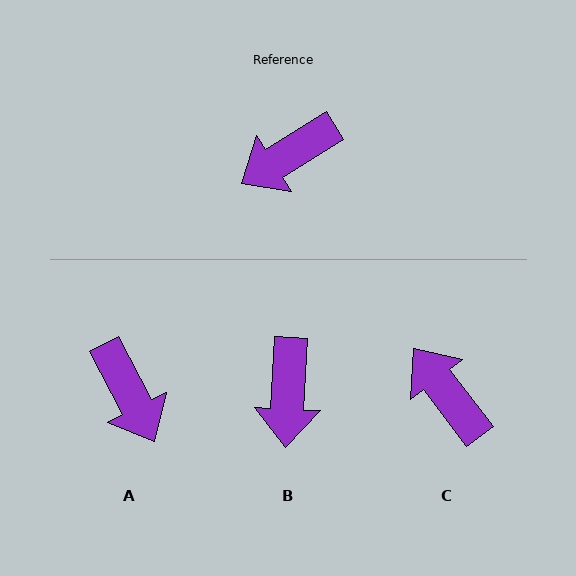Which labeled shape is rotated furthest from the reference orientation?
A, about 86 degrees away.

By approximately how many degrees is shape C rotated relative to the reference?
Approximately 84 degrees clockwise.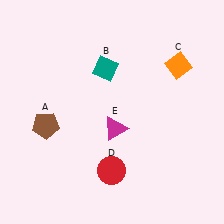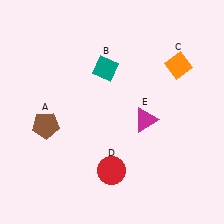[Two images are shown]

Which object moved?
The magenta triangle (E) moved right.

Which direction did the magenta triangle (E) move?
The magenta triangle (E) moved right.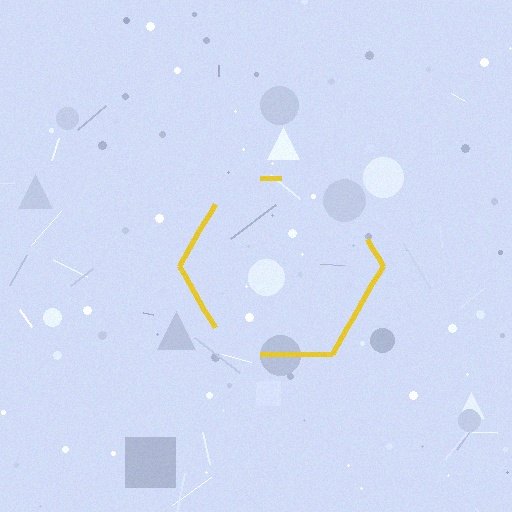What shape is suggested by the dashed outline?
The dashed outline suggests a hexagon.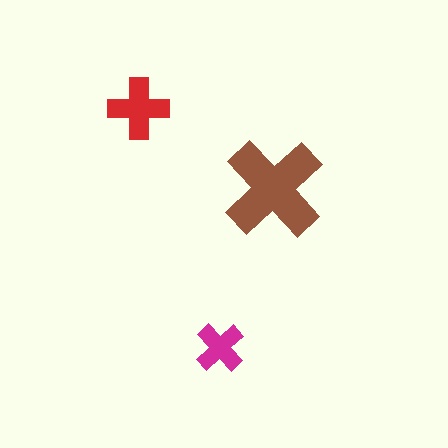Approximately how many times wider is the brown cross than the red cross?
About 1.5 times wider.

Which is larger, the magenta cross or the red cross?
The red one.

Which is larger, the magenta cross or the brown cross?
The brown one.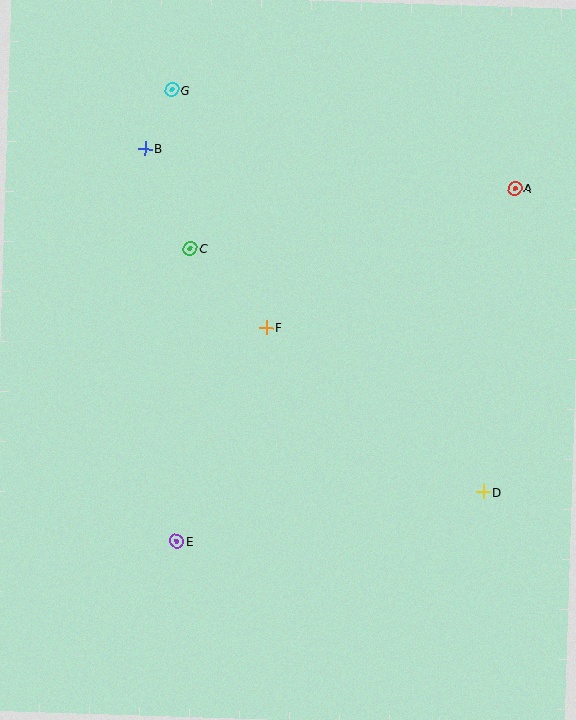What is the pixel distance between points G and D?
The distance between G and D is 508 pixels.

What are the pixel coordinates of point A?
Point A is at (515, 188).